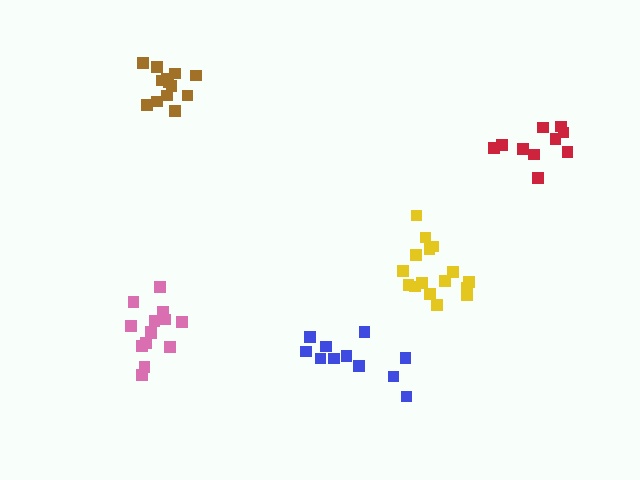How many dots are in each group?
Group 1: 16 dots, Group 2: 11 dots, Group 3: 14 dots, Group 4: 13 dots, Group 5: 10 dots (64 total).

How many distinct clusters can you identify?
There are 5 distinct clusters.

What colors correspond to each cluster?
The clusters are colored: yellow, blue, pink, brown, red.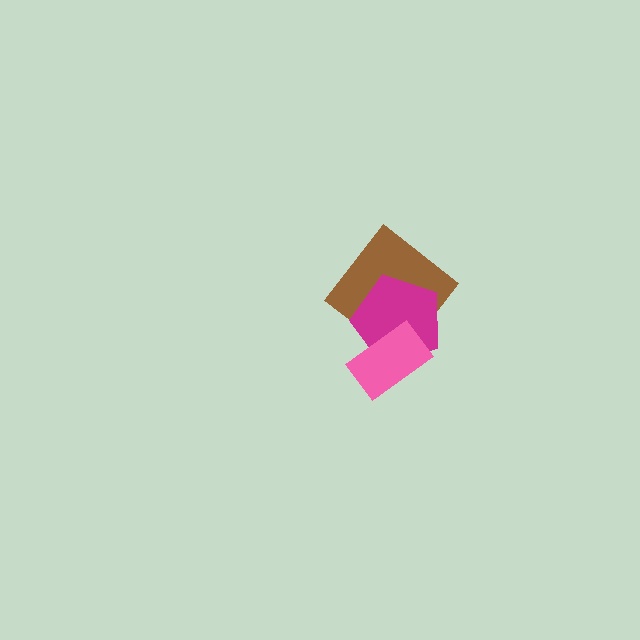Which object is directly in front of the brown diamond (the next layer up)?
The magenta pentagon is directly in front of the brown diamond.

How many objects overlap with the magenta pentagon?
2 objects overlap with the magenta pentagon.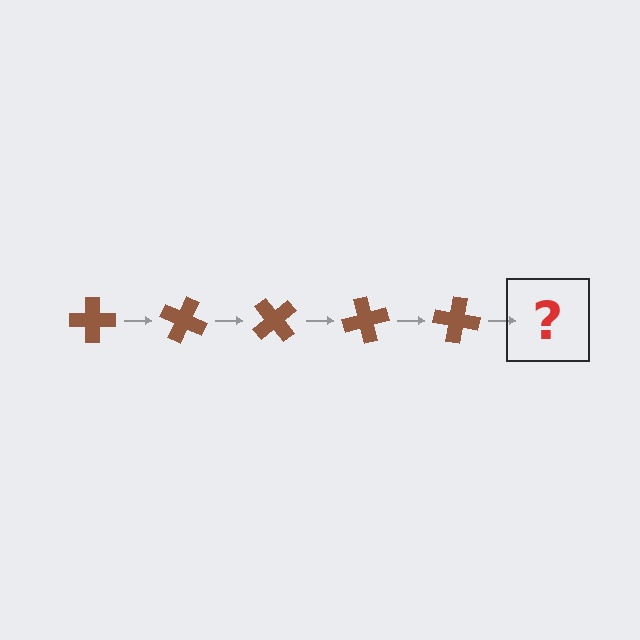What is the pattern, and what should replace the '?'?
The pattern is that the cross rotates 25 degrees each step. The '?' should be a brown cross rotated 125 degrees.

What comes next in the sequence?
The next element should be a brown cross rotated 125 degrees.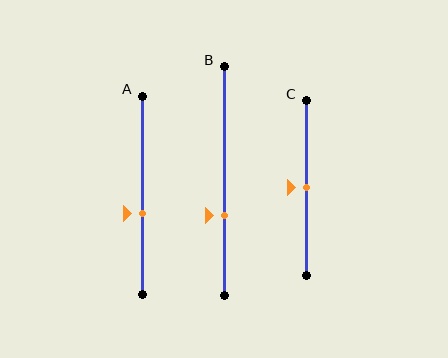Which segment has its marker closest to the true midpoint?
Segment C has its marker closest to the true midpoint.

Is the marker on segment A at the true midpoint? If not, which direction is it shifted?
No, the marker on segment A is shifted downward by about 9% of the segment length.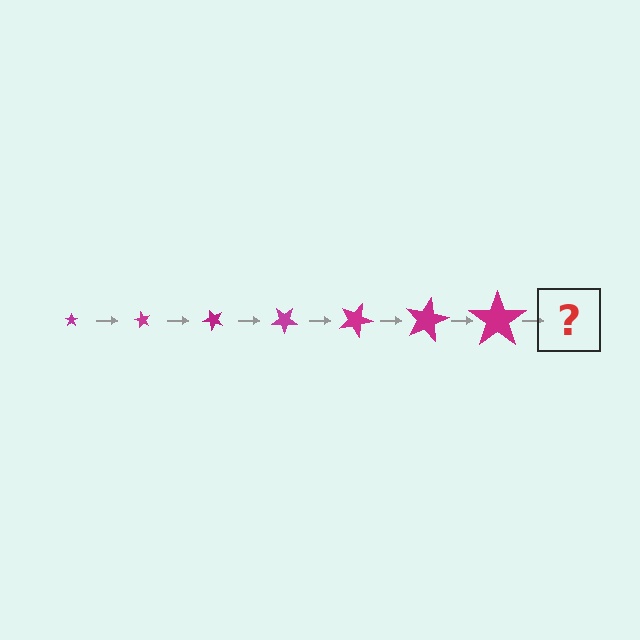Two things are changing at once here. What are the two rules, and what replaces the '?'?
The two rules are that the star grows larger each step and it rotates 60 degrees each step. The '?' should be a star, larger than the previous one and rotated 420 degrees from the start.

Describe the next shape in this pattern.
It should be a star, larger than the previous one and rotated 420 degrees from the start.